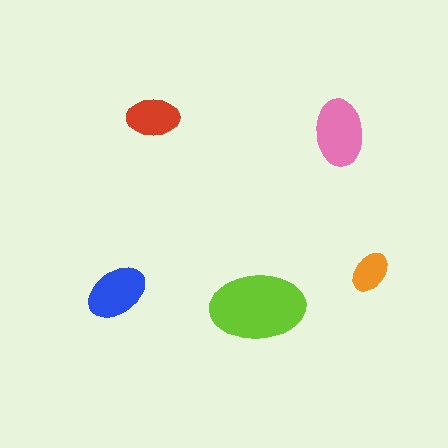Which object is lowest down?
The lime ellipse is bottommost.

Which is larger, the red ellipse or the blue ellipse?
The blue one.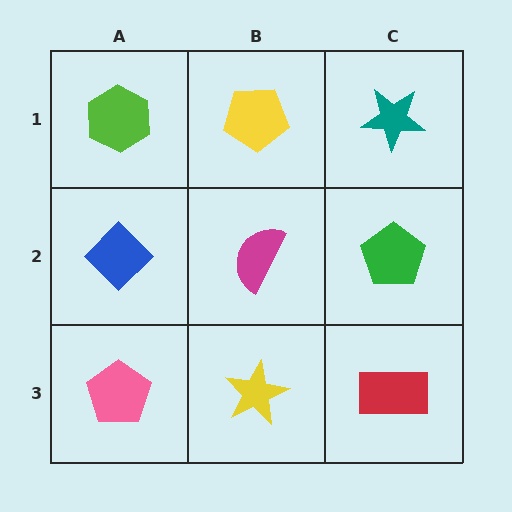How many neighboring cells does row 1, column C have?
2.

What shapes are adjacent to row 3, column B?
A magenta semicircle (row 2, column B), a pink pentagon (row 3, column A), a red rectangle (row 3, column C).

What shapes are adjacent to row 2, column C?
A teal star (row 1, column C), a red rectangle (row 3, column C), a magenta semicircle (row 2, column B).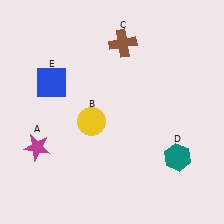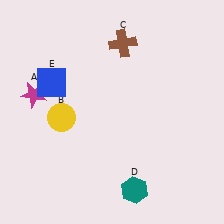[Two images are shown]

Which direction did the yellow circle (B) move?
The yellow circle (B) moved left.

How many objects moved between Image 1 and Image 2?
3 objects moved between the two images.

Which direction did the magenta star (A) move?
The magenta star (A) moved up.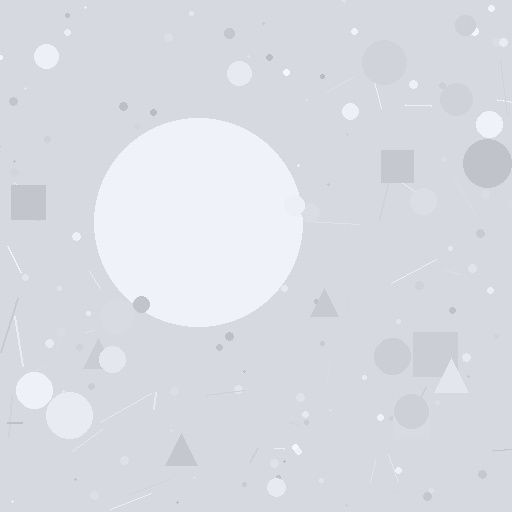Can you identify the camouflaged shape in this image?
The camouflaged shape is a circle.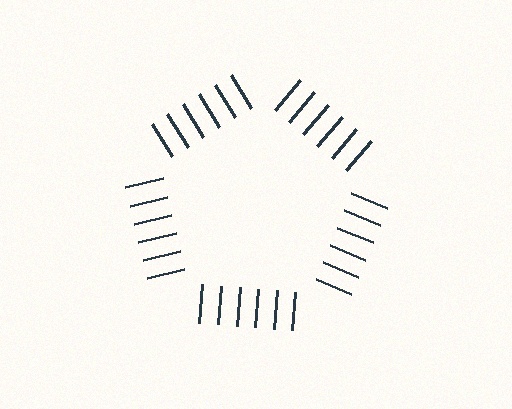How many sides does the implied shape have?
5 sides — the line-ends trace a pentagon.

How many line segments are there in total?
30 — 6 along each of the 5 edges.